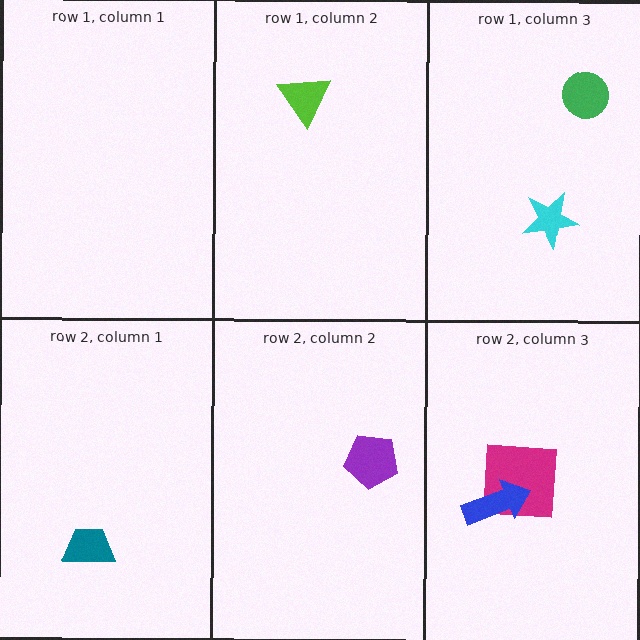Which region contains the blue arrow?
The row 2, column 3 region.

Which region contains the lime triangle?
The row 1, column 2 region.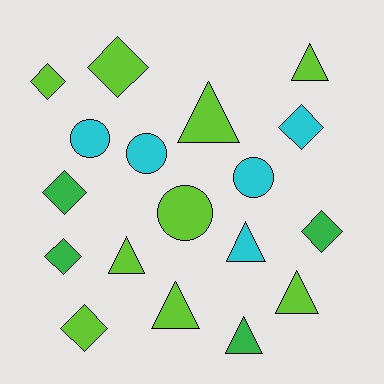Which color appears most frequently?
Lime, with 9 objects.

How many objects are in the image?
There are 18 objects.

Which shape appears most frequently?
Triangle, with 7 objects.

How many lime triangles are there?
There are 5 lime triangles.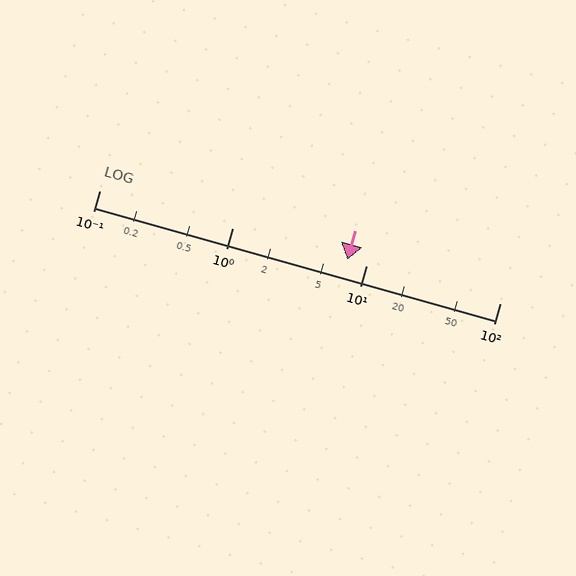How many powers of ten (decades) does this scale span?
The scale spans 3 decades, from 0.1 to 100.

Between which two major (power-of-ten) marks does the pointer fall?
The pointer is between 1 and 10.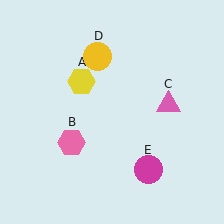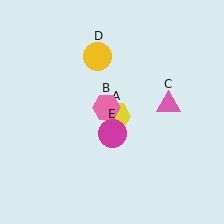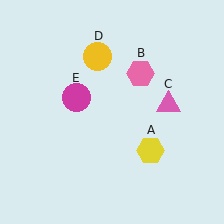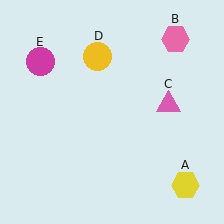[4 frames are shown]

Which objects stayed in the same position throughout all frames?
Pink triangle (object C) and yellow circle (object D) remained stationary.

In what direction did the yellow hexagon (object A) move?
The yellow hexagon (object A) moved down and to the right.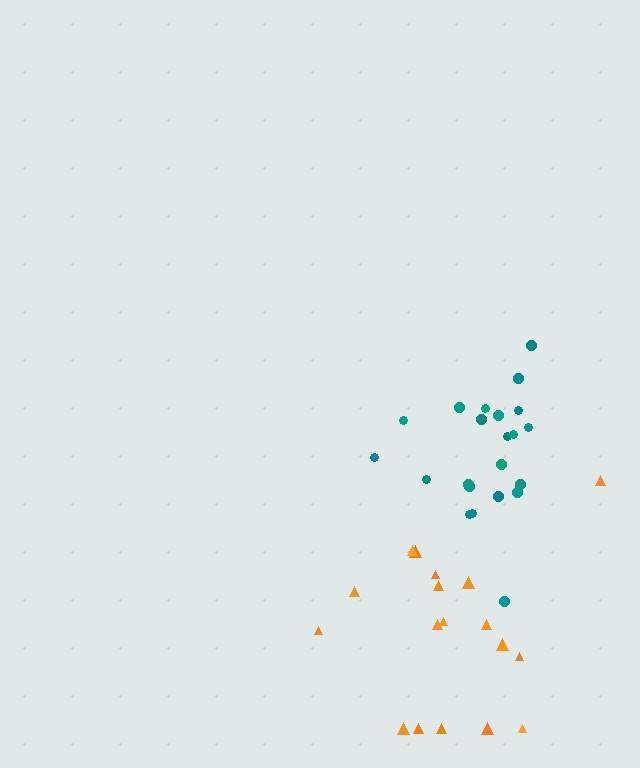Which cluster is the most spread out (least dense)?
Orange.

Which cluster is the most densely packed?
Teal.